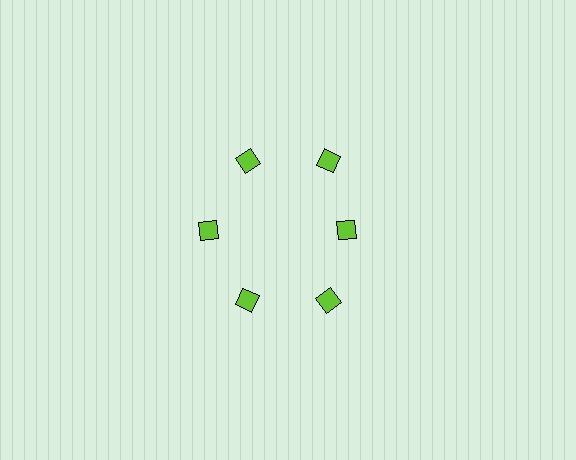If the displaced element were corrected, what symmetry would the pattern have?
It would have 6-fold rotational symmetry — the pattern would map onto itself every 60 degrees.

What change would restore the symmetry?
The symmetry would be restored by moving it outward, back onto the ring so that all 6 diamonds sit at equal angles and equal distance from the center.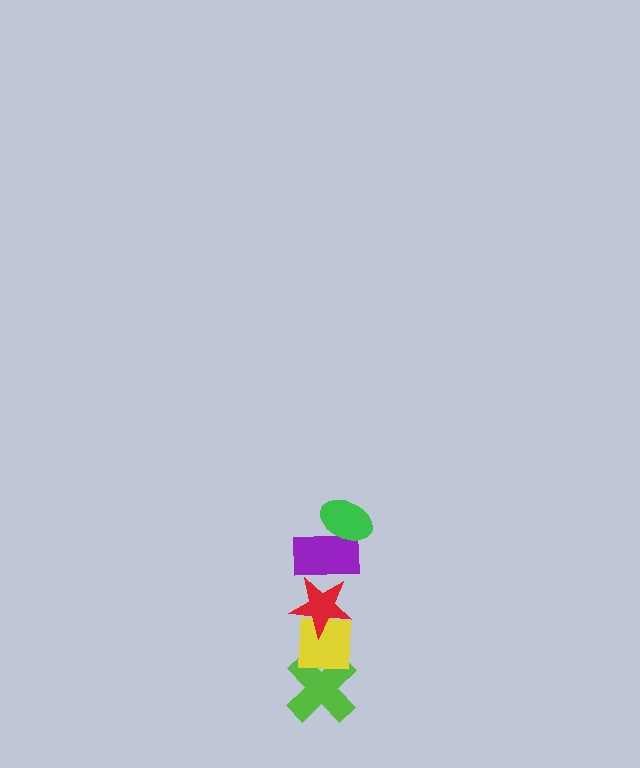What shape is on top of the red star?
The purple rectangle is on top of the red star.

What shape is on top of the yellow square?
The red star is on top of the yellow square.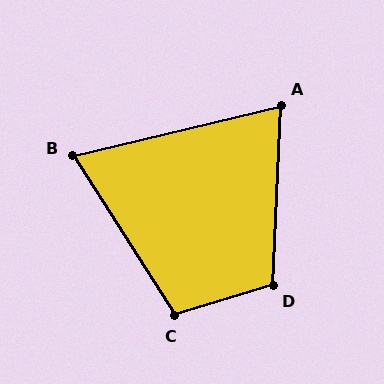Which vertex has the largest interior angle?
D, at approximately 109 degrees.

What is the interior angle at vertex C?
Approximately 106 degrees (obtuse).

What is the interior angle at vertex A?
Approximately 74 degrees (acute).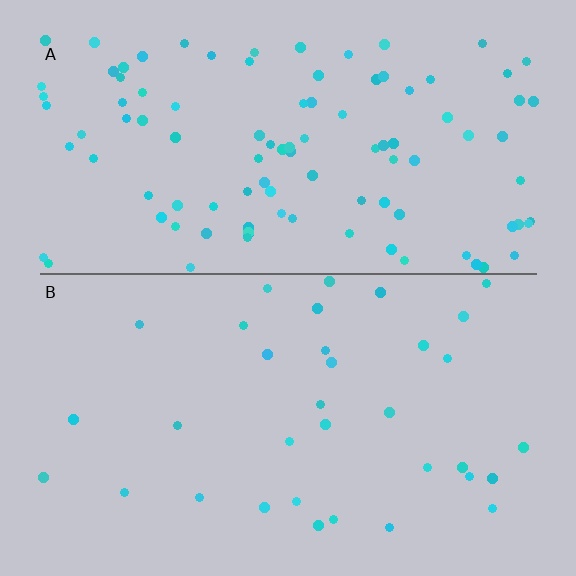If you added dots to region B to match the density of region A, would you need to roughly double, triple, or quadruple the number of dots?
Approximately triple.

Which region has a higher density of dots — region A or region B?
A (the top).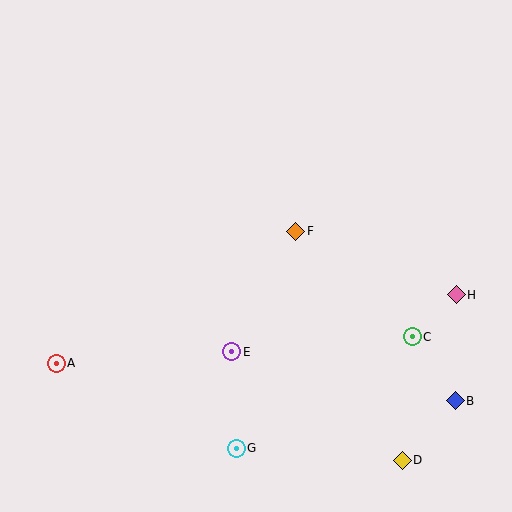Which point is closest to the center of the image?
Point F at (296, 231) is closest to the center.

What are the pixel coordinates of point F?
Point F is at (296, 231).